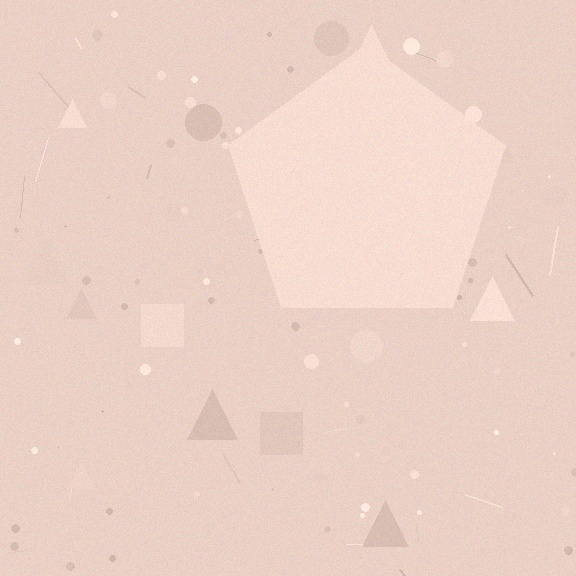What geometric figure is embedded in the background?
A pentagon is embedded in the background.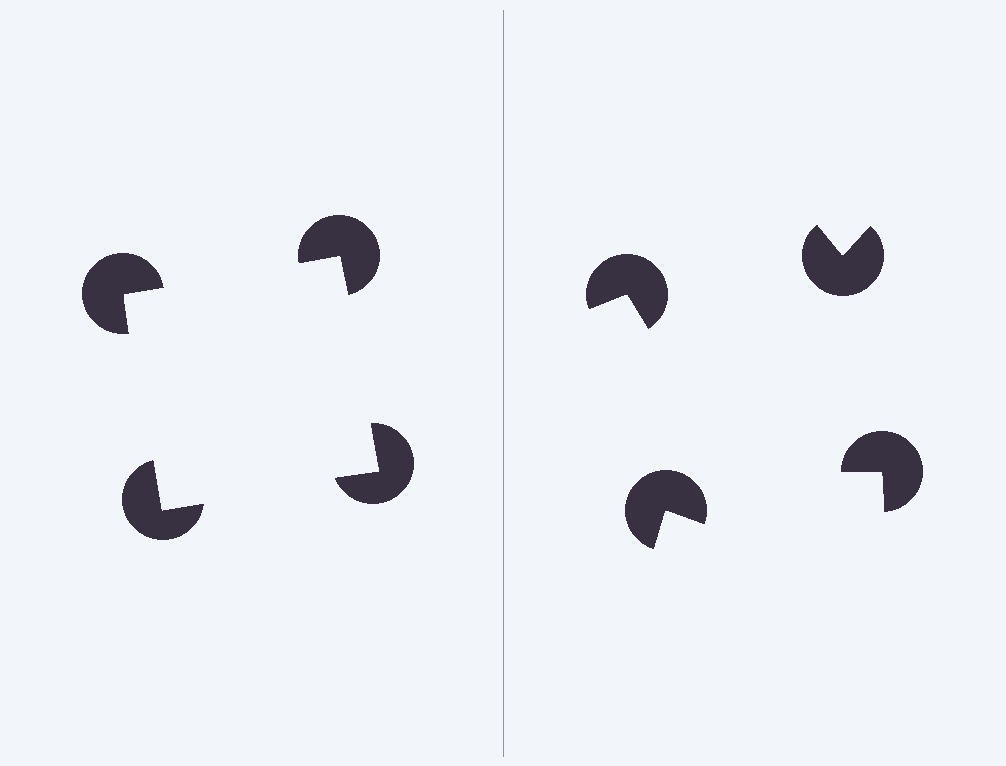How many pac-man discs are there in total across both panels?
8 — 4 on each side.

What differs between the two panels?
The pac-man discs are positioned identically on both sides; only the wedge orientations differ. On the left they align to a square; on the right they are misaligned.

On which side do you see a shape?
An illusory square appears on the left side. On the right side the wedge cuts are rotated, so no coherent shape forms.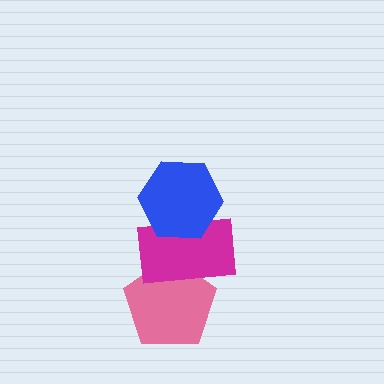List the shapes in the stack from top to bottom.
From top to bottom: the blue hexagon, the magenta rectangle, the pink pentagon.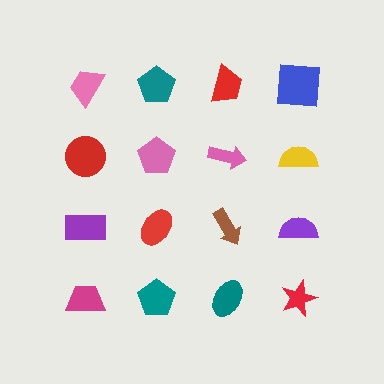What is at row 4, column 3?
A teal ellipse.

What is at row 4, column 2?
A teal pentagon.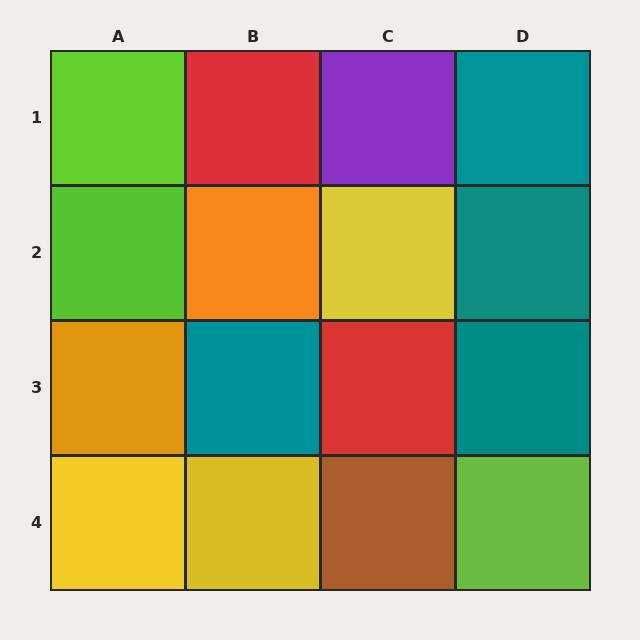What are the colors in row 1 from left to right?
Lime, red, purple, teal.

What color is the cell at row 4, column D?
Lime.